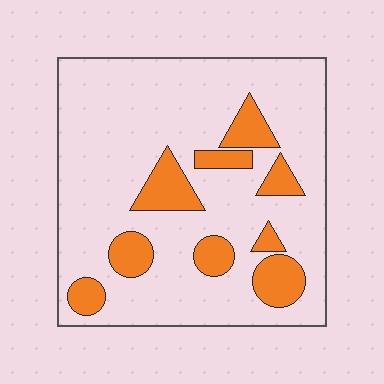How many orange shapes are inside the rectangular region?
9.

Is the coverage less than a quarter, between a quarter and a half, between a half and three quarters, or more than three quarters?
Less than a quarter.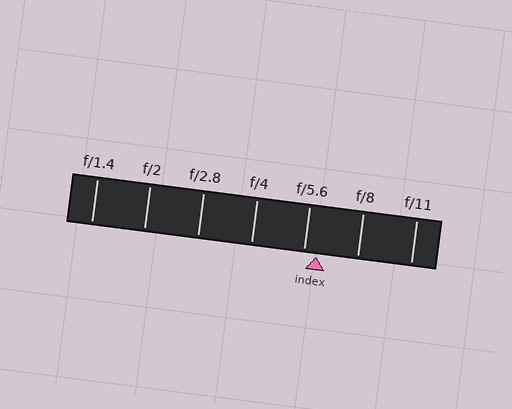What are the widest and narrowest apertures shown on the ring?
The widest aperture shown is f/1.4 and the narrowest is f/11.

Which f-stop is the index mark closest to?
The index mark is closest to f/5.6.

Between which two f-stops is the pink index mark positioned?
The index mark is between f/5.6 and f/8.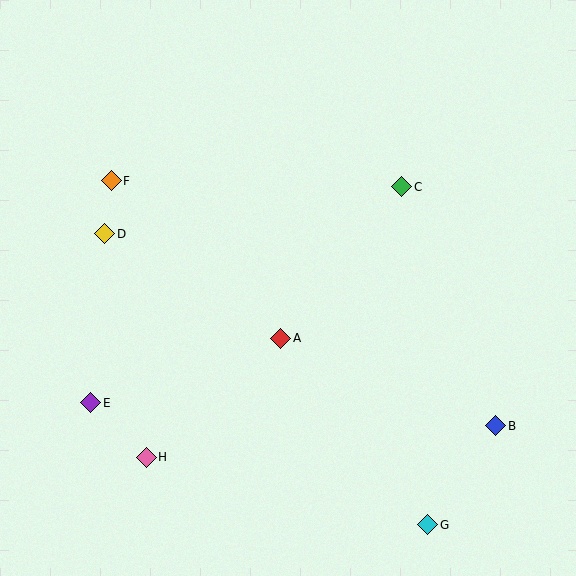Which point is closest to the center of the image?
Point A at (281, 338) is closest to the center.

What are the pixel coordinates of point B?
Point B is at (496, 426).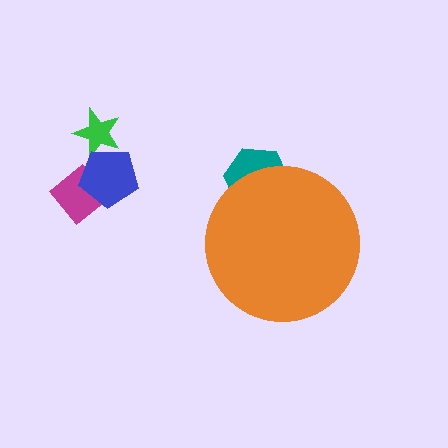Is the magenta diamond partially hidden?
No, the magenta diamond is fully visible.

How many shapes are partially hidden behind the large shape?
1 shape is partially hidden.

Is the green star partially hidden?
No, the green star is fully visible.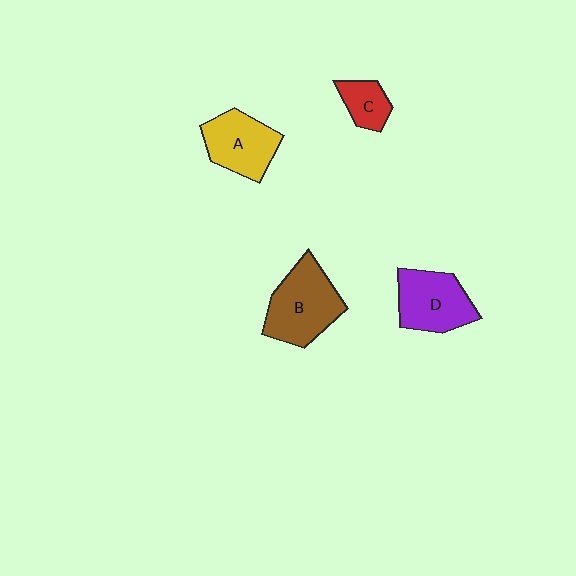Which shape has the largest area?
Shape B (brown).